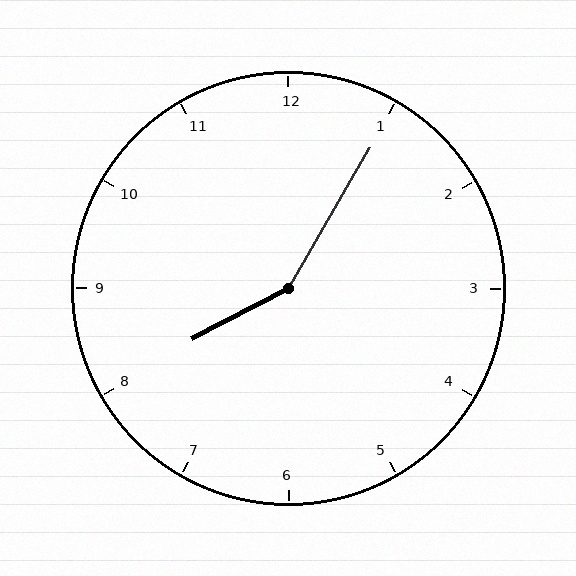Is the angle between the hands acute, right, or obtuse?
It is obtuse.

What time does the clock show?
8:05.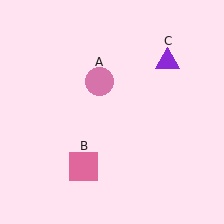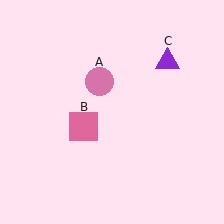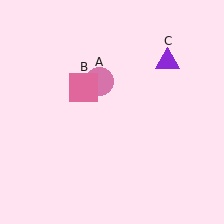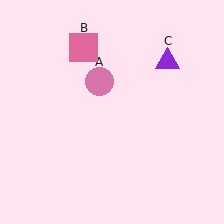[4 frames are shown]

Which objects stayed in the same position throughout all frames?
Pink circle (object A) and purple triangle (object C) remained stationary.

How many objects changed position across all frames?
1 object changed position: pink square (object B).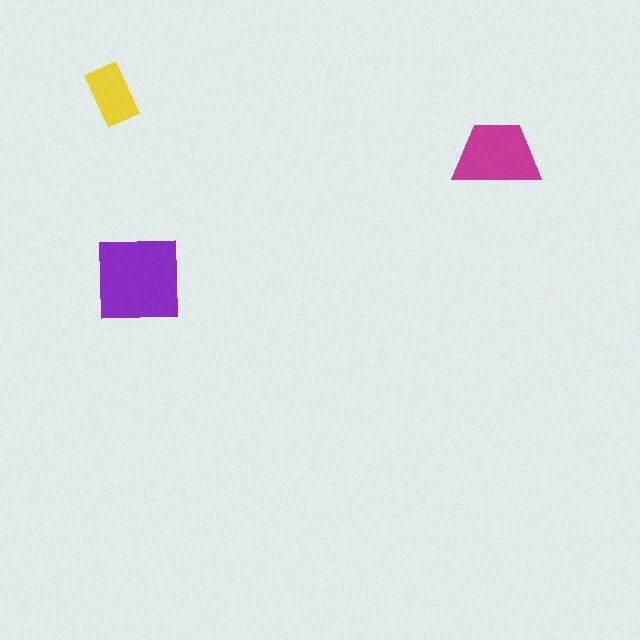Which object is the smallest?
The yellow rectangle.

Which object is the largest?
The purple square.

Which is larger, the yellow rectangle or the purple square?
The purple square.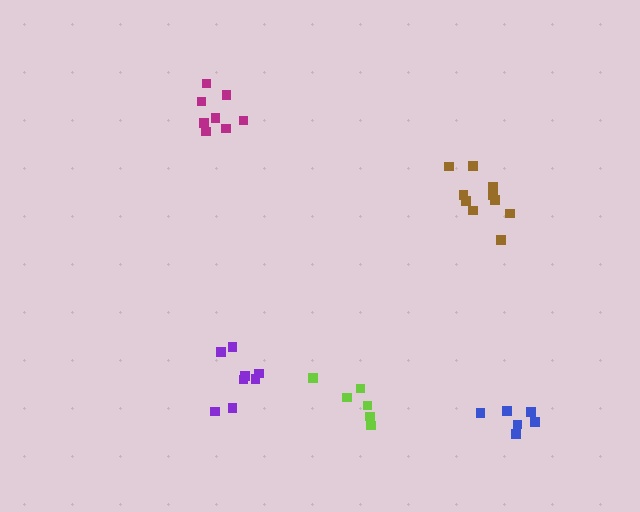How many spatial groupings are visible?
There are 5 spatial groupings.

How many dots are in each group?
Group 1: 8 dots, Group 2: 10 dots, Group 3: 6 dots, Group 4: 8 dots, Group 5: 6 dots (38 total).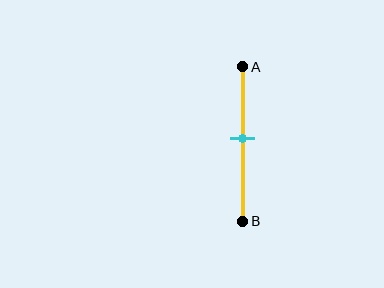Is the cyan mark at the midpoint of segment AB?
No, the mark is at about 45% from A, not at the 50% midpoint.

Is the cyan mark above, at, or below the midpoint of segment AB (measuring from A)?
The cyan mark is above the midpoint of segment AB.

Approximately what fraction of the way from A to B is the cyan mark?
The cyan mark is approximately 45% of the way from A to B.